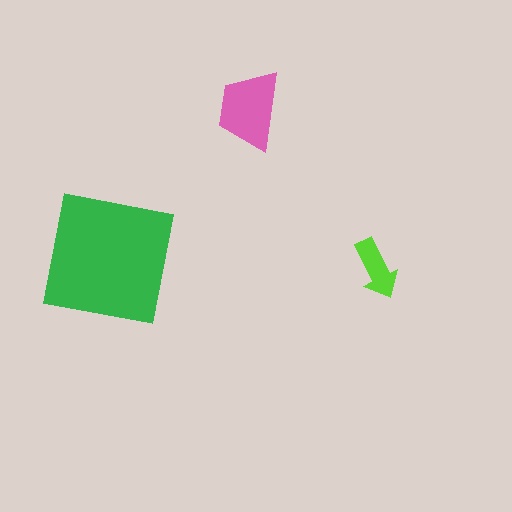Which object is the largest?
The green square.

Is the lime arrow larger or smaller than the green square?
Smaller.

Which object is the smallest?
The lime arrow.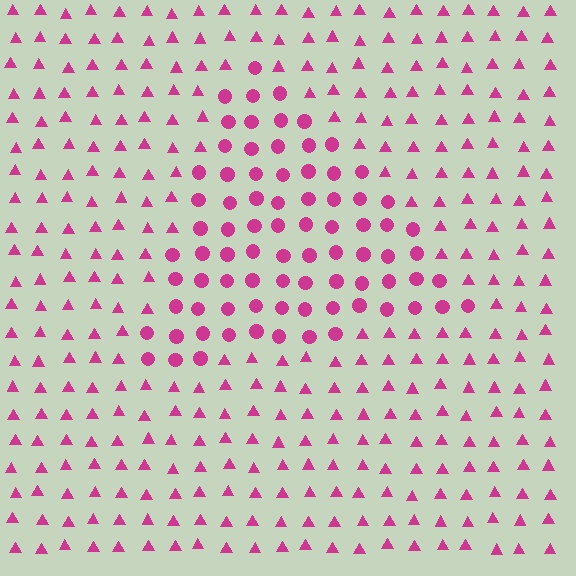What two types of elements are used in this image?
The image uses circles inside the triangle region and triangles outside it.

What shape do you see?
I see a triangle.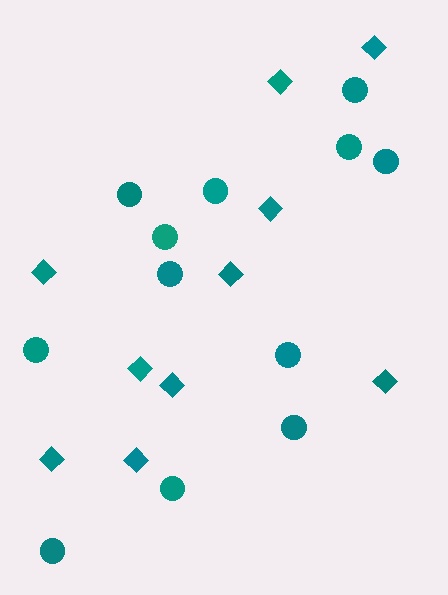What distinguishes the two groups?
There are 2 groups: one group of diamonds (10) and one group of circles (12).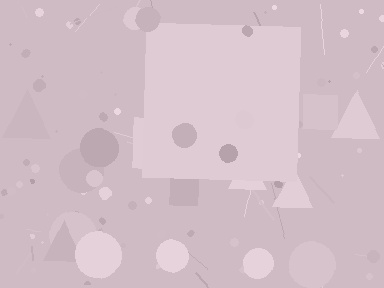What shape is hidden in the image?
A square is hidden in the image.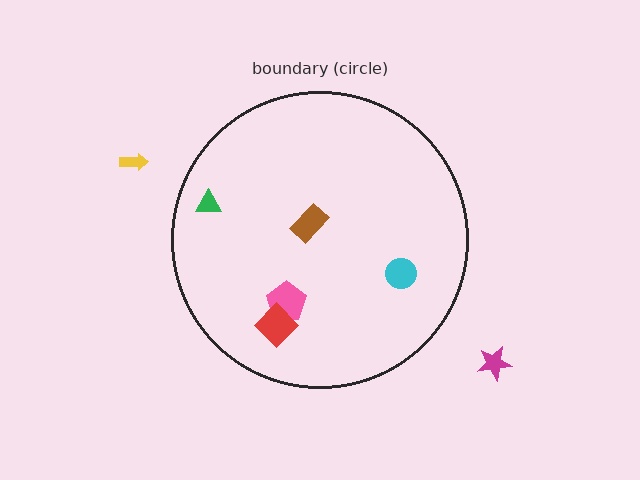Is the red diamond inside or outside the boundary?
Inside.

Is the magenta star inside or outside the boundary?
Outside.